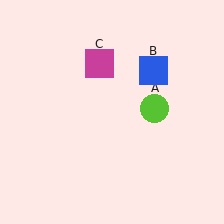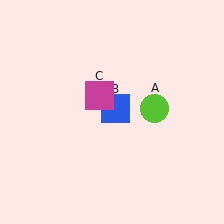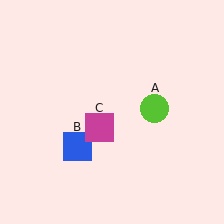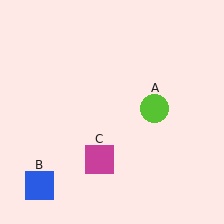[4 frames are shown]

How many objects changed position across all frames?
2 objects changed position: blue square (object B), magenta square (object C).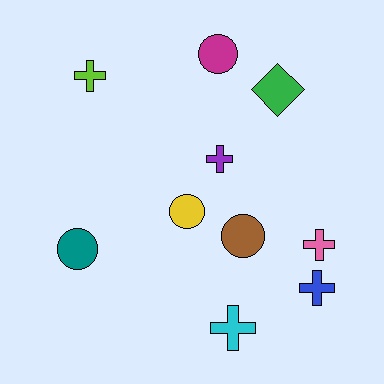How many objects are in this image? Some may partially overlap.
There are 10 objects.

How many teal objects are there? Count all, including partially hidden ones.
There is 1 teal object.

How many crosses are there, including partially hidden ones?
There are 5 crosses.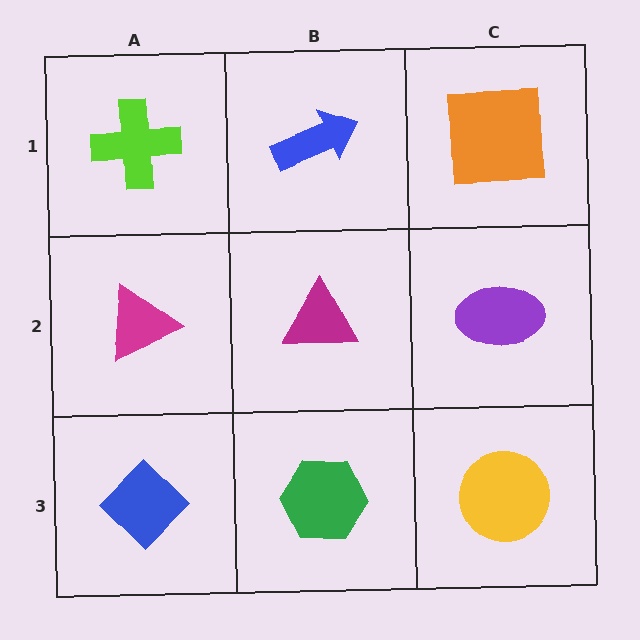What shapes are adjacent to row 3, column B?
A magenta triangle (row 2, column B), a blue diamond (row 3, column A), a yellow circle (row 3, column C).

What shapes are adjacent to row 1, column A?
A magenta triangle (row 2, column A), a blue arrow (row 1, column B).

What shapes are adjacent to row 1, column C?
A purple ellipse (row 2, column C), a blue arrow (row 1, column B).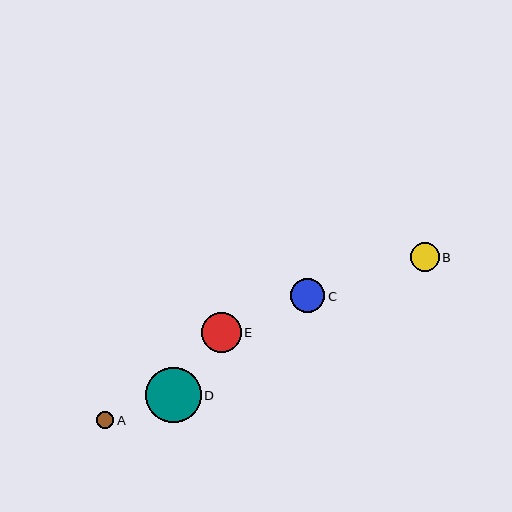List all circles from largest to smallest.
From largest to smallest: D, E, C, B, A.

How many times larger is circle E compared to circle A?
Circle E is approximately 2.3 times the size of circle A.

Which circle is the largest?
Circle D is the largest with a size of approximately 56 pixels.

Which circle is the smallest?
Circle A is the smallest with a size of approximately 17 pixels.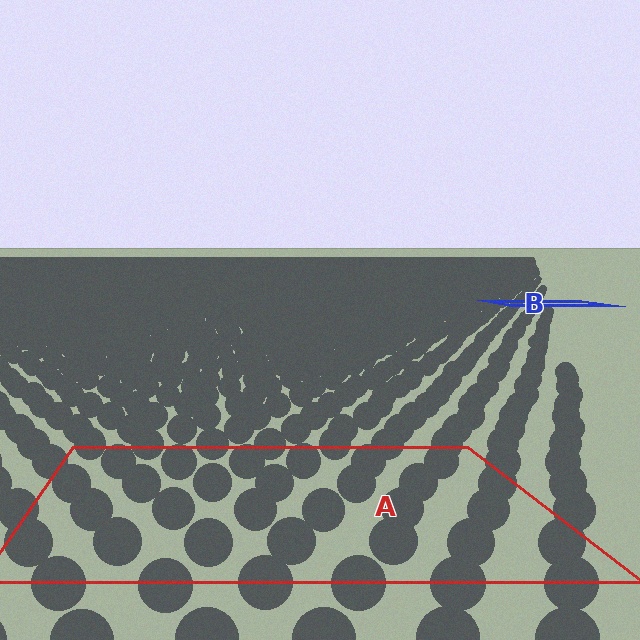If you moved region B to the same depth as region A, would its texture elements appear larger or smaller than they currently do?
They would appear larger. At a closer depth, the same texture elements are projected at a bigger on-screen size.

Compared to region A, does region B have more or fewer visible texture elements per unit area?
Region B has more texture elements per unit area — they are packed more densely because it is farther away.